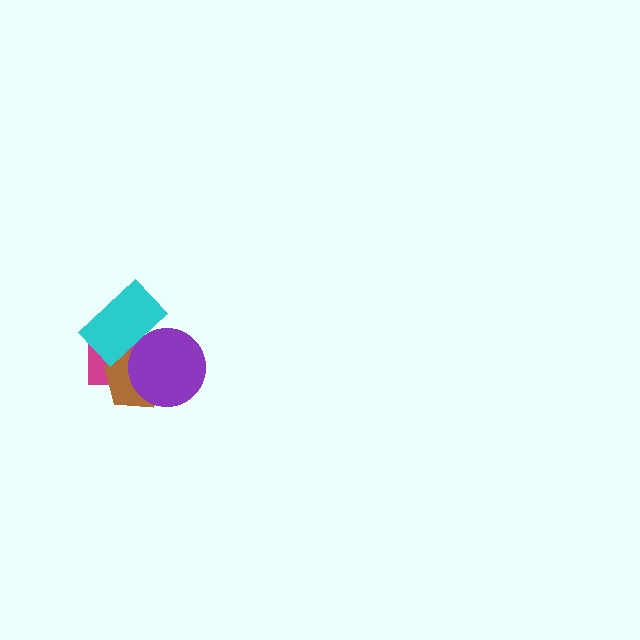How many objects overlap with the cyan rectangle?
3 objects overlap with the cyan rectangle.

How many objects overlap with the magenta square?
3 objects overlap with the magenta square.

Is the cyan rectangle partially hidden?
Yes, it is partially covered by another shape.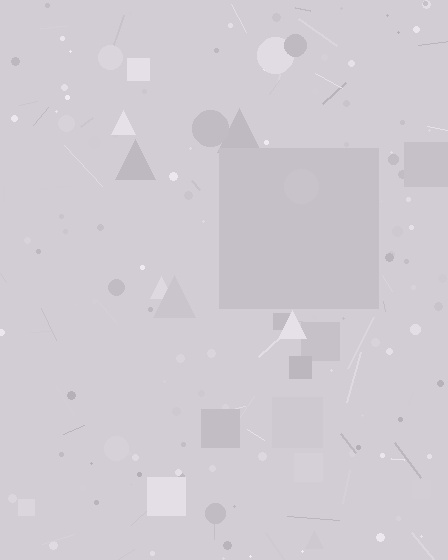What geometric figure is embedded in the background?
A square is embedded in the background.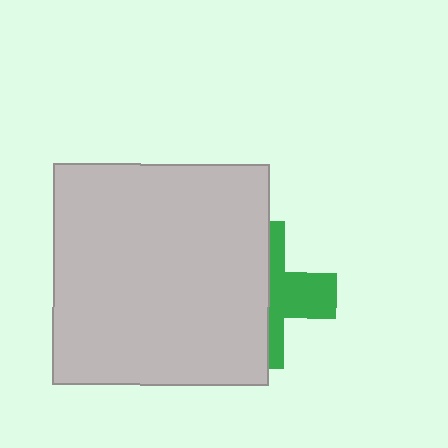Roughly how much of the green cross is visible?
A small part of it is visible (roughly 41%).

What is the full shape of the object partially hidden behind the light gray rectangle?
The partially hidden object is a green cross.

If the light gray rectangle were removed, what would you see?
You would see the complete green cross.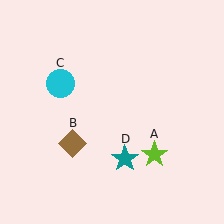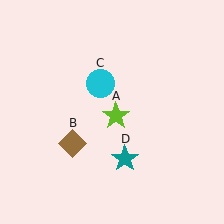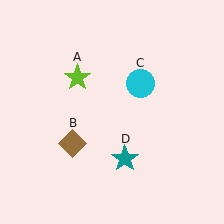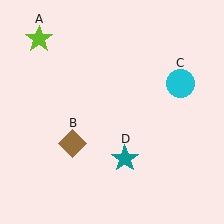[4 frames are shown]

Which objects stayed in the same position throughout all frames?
Brown diamond (object B) and teal star (object D) remained stationary.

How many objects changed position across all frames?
2 objects changed position: lime star (object A), cyan circle (object C).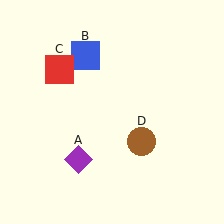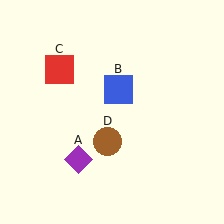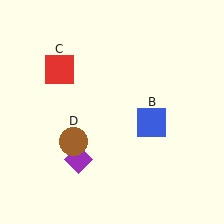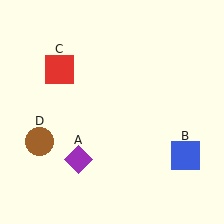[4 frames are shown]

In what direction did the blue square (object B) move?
The blue square (object B) moved down and to the right.